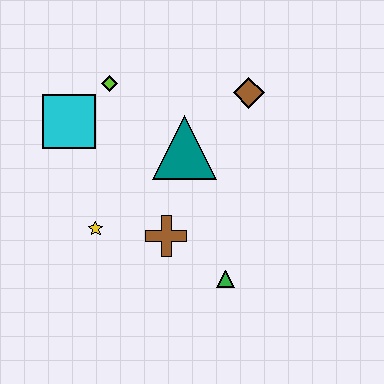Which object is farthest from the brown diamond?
The yellow star is farthest from the brown diamond.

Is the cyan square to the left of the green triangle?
Yes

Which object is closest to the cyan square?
The lime diamond is closest to the cyan square.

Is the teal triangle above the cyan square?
No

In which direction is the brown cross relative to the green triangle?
The brown cross is to the left of the green triangle.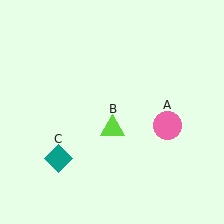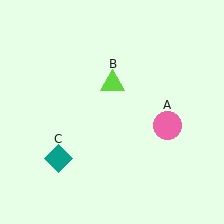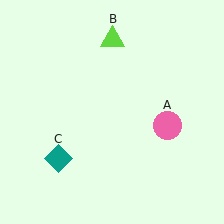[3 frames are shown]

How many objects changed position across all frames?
1 object changed position: lime triangle (object B).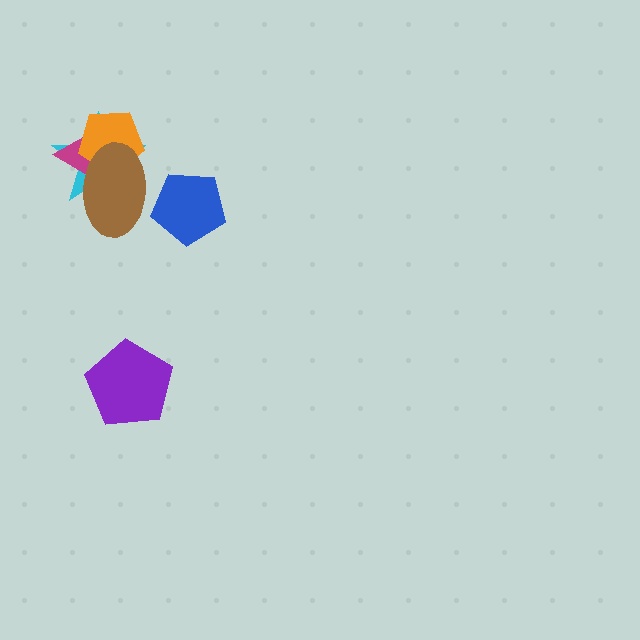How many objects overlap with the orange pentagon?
3 objects overlap with the orange pentagon.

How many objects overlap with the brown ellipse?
4 objects overlap with the brown ellipse.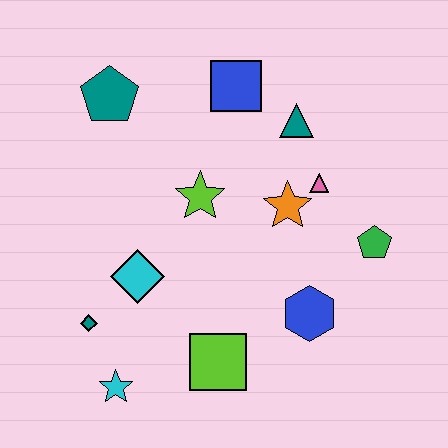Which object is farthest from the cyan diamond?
The green pentagon is farthest from the cyan diamond.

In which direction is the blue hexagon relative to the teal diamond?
The blue hexagon is to the right of the teal diamond.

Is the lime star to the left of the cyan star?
No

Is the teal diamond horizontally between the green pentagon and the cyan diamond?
No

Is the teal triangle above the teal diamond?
Yes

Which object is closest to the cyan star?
The teal diamond is closest to the cyan star.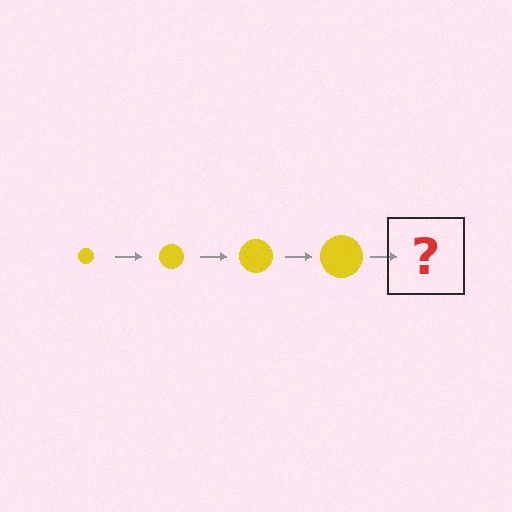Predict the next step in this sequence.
The next step is a yellow circle, larger than the previous one.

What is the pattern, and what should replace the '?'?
The pattern is that the circle gets progressively larger each step. The '?' should be a yellow circle, larger than the previous one.